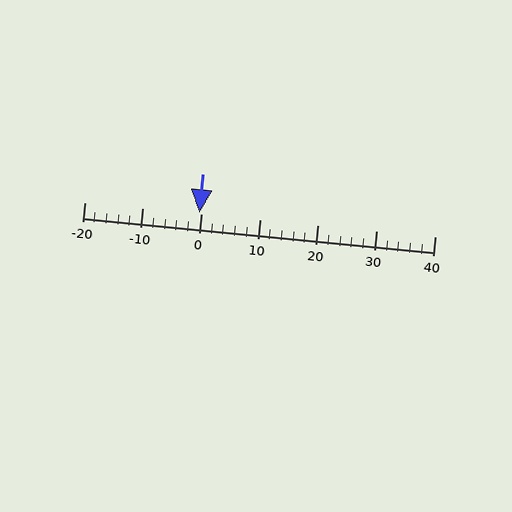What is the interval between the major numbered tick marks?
The major tick marks are spaced 10 units apart.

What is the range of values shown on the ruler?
The ruler shows values from -20 to 40.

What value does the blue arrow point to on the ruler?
The blue arrow points to approximately 0.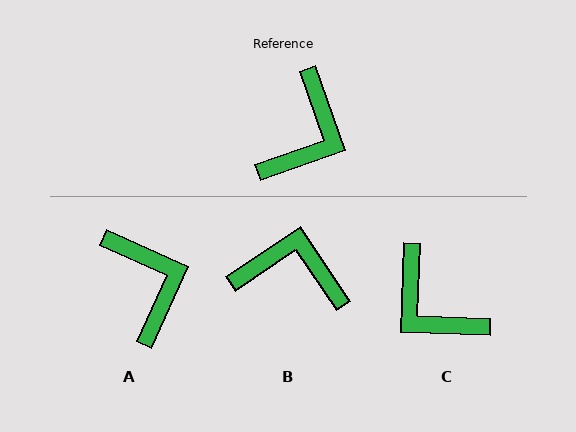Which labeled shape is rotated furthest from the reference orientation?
C, about 111 degrees away.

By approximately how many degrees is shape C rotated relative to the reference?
Approximately 111 degrees clockwise.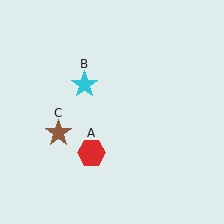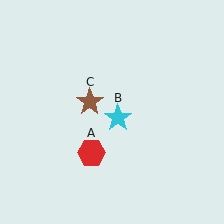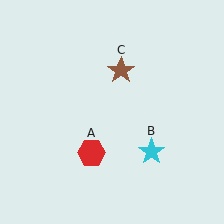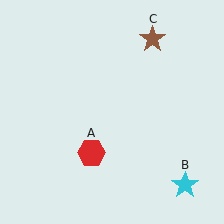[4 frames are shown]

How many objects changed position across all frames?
2 objects changed position: cyan star (object B), brown star (object C).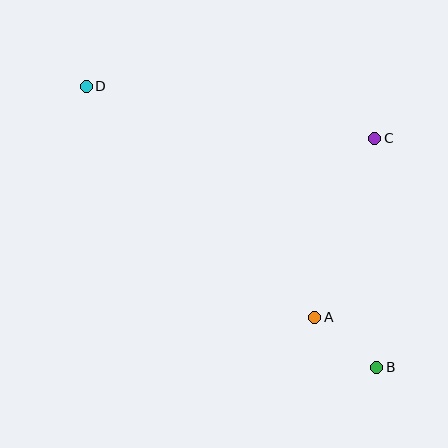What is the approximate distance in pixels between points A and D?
The distance between A and D is approximately 325 pixels.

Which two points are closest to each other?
Points A and B are closest to each other.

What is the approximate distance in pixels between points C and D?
The distance between C and D is approximately 293 pixels.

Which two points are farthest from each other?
Points B and D are farthest from each other.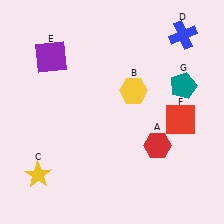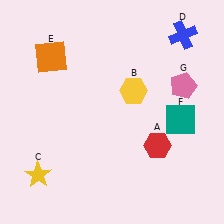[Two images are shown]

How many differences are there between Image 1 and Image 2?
There are 3 differences between the two images.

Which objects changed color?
E changed from purple to orange. F changed from red to teal. G changed from teal to pink.